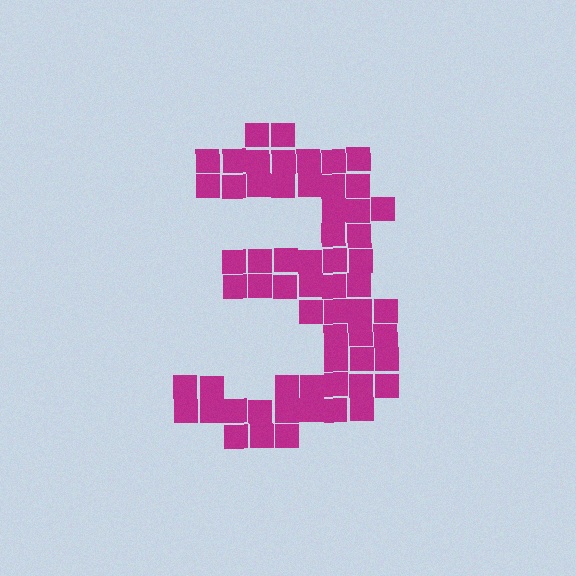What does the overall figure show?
The overall figure shows the digit 3.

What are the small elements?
The small elements are squares.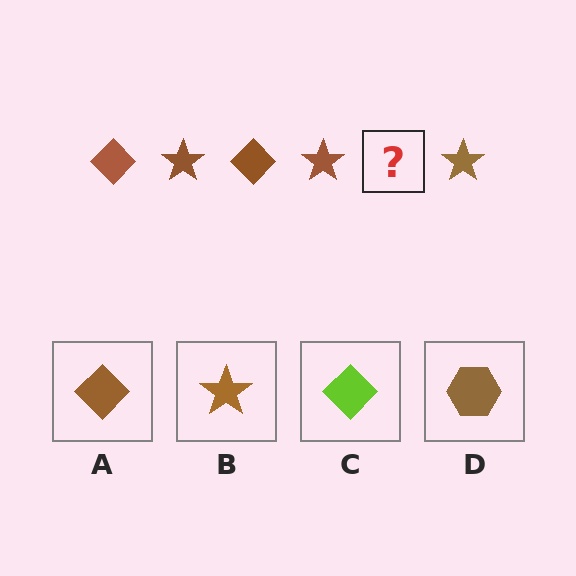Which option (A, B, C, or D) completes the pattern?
A.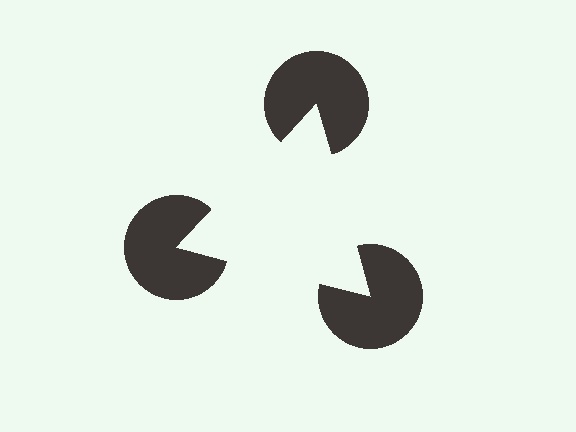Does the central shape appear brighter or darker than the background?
It typically appears slightly brighter than the background, even though no actual brightness change is drawn.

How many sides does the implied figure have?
3 sides.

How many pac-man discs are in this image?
There are 3 — one at each vertex of the illusory triangle.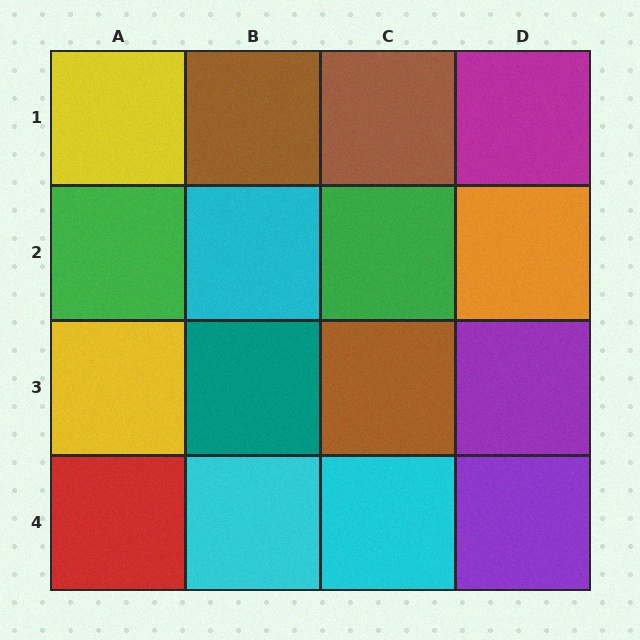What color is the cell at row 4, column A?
Red.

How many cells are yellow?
2 cells are yellow.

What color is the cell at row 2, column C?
Green.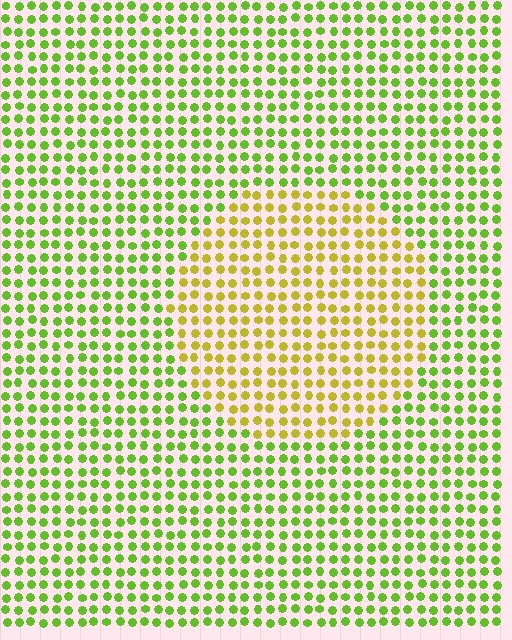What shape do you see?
I see a circle.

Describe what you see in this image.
The image is filled with small lime elements in a uniform arrangement. A circle-shaped region is visible where the elements are tinted to a slightly different hue, forming a subtle color boundary.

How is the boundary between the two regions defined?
The boundary is defined purely by a slight shift in hue (about 40 degrees). Spacing, size, and orientation are identical on both sides.